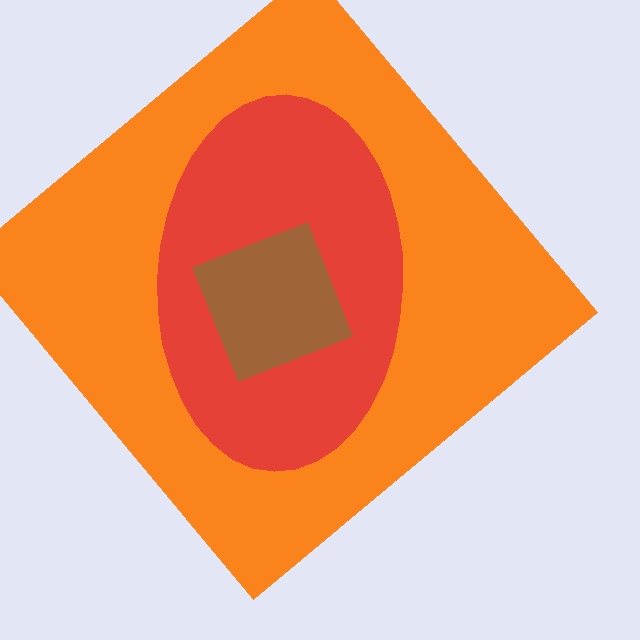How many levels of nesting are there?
3.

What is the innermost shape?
The brown diamond.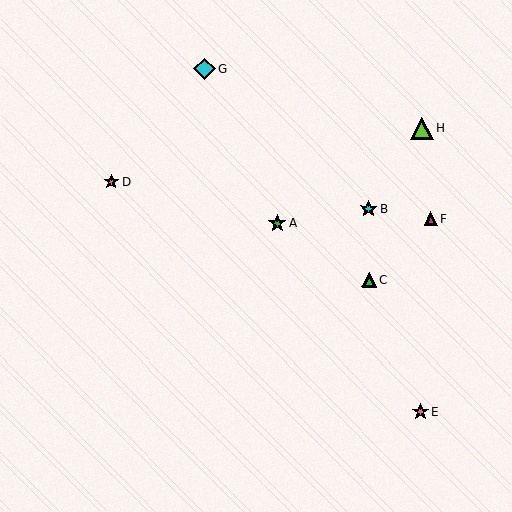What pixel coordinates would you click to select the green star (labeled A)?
Click at (277, 224) to select the green star A.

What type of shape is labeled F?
Shape F is a magenta triangle.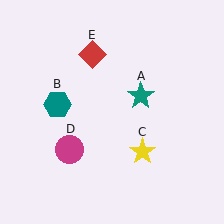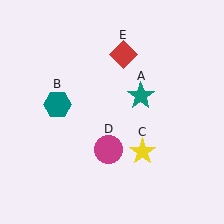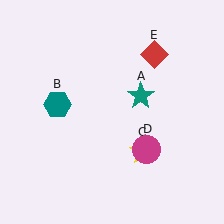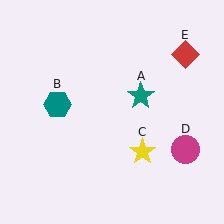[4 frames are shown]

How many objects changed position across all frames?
2 objects changed position: magenta circle (object D), red diamond (object E).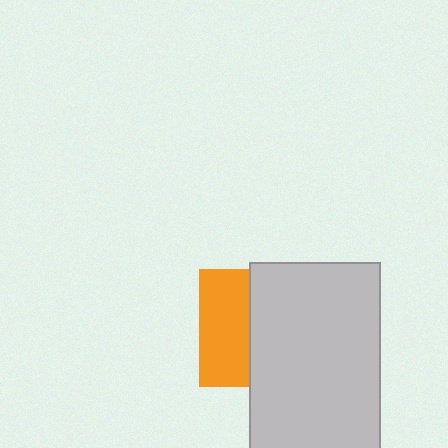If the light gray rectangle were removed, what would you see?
You would see the complete orange square.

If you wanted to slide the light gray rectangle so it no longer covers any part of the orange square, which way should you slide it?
Slide it right — that is the most direct way to separate the two shapes.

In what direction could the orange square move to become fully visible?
The orange square could move left. That would shift it out from behind the light gray rectangle entirely.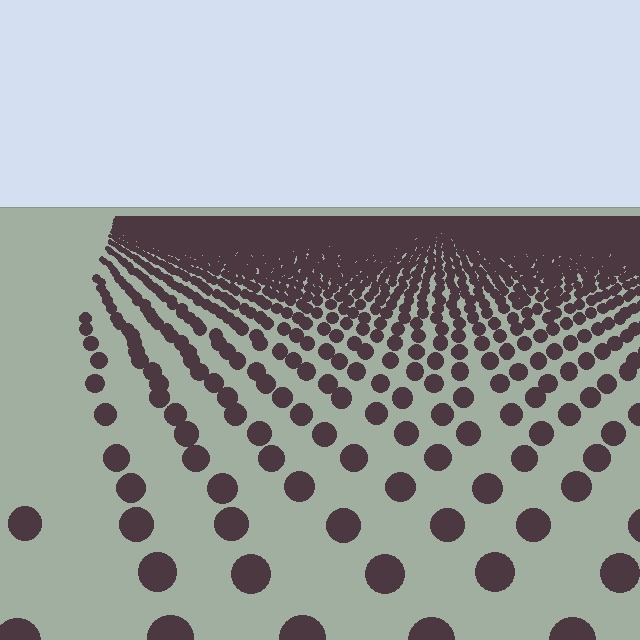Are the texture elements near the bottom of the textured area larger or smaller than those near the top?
Larger. Near the bottom, elements are closer to the viewer and appear at a bigger on-screen size.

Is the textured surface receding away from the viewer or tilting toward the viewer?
The surface is receding away from the viewer. Texture elements get smaller and denser toward the top.